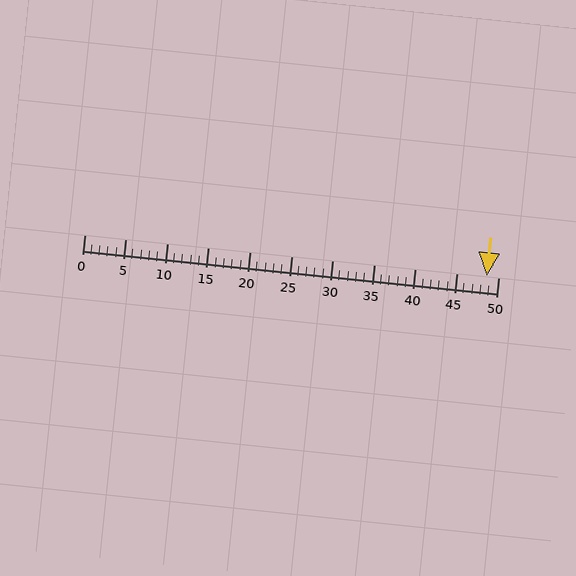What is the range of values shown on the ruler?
The ruler shows values from 0 to 50.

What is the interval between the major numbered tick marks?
The major tick marks are spaced 5 units apart.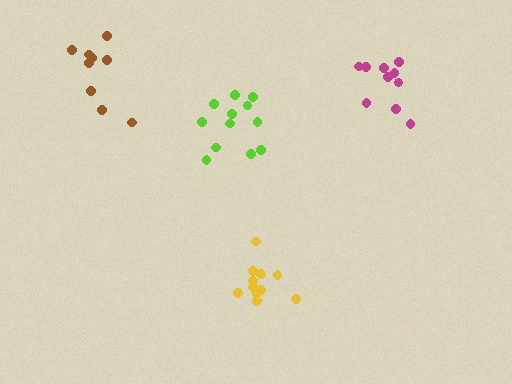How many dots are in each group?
Group 1: 11 dots, Group 2: 12 dots, Group 3: 10 dots, Group 4: 9 dots (42 total).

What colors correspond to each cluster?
The clusters are colored: yellow, lime, magenta, brown.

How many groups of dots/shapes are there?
There are 4 groups.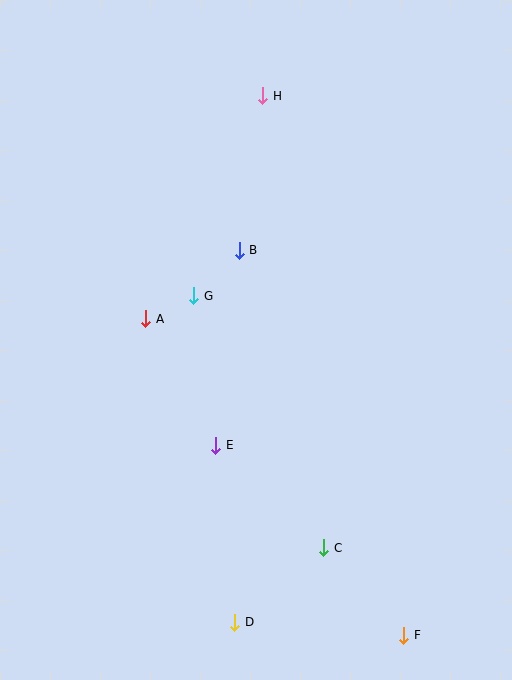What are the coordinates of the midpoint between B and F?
The midpoint between B and F is at (321, 443).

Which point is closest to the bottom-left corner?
Point D is closest to the bottom-left corner.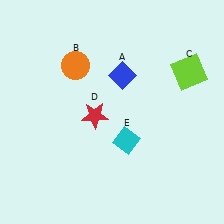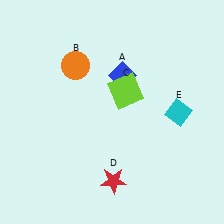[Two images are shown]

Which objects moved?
The objects that moved are: the lime square (C), the red star (D), the cyan diamond (E).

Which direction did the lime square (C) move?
The lime square (C) moved left.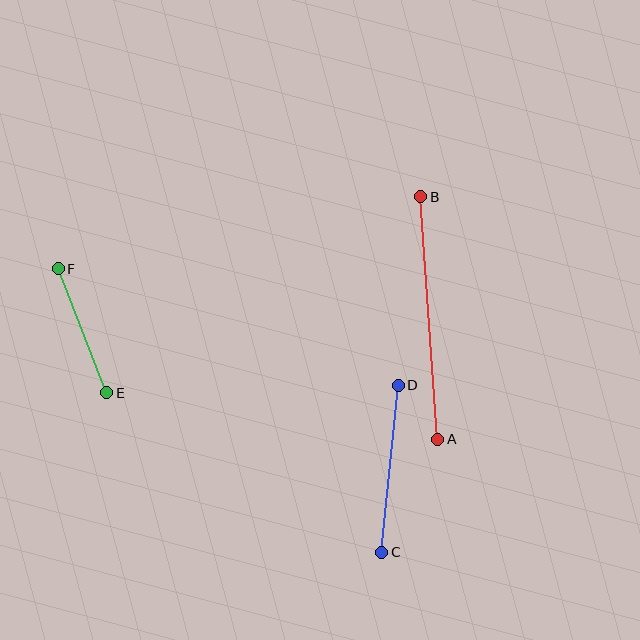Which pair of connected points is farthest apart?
Points A and B are farthest apart.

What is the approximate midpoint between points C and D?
The midpoint is at approximately (390, 469) pixels.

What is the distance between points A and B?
The distance is approximately 243 pixels.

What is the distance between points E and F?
The distance is approximately 133 pixels.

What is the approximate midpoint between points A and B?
The midpoint is at approximately (429, 318) pixels.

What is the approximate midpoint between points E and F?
The midpoint is at approximately (83, 331) pixels.